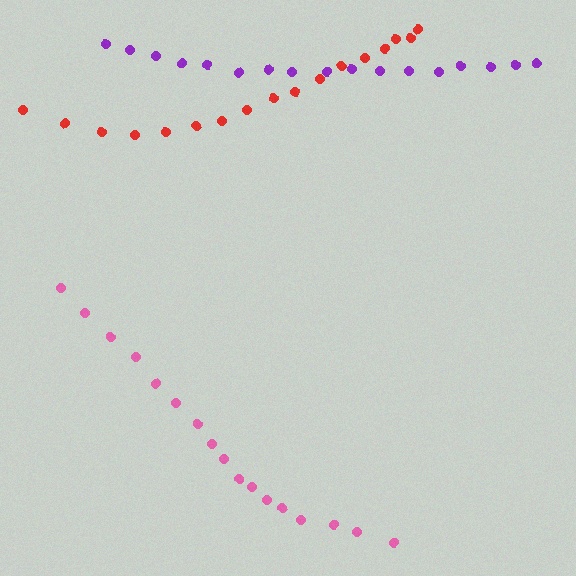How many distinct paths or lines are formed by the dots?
There are 3 distinct paths.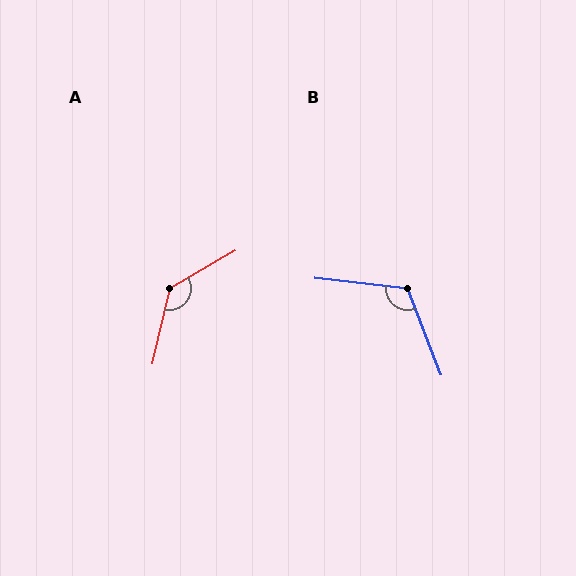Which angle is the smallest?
B, at approximately 118 degrees.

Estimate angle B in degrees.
Approximately 118 degrees.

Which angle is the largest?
A, at approximately 133 degrees.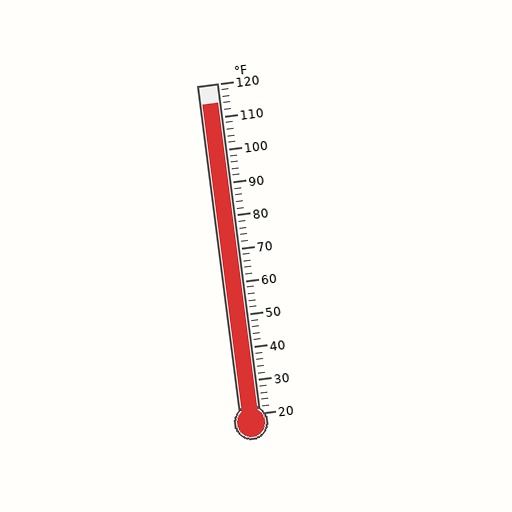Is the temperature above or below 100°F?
The temperature is above 100°F.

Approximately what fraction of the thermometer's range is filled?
The thermometer is filled to approximately 95% of its range.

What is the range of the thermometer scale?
The thermometer scale ranges from 20°F to 120°F.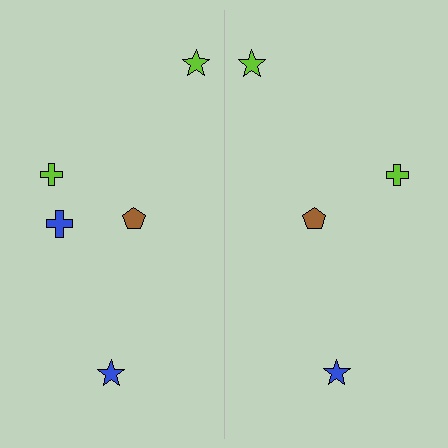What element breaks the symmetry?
A blue cross is missing from the right side.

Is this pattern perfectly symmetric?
No, the pattern is not perfectly symmetric. A blue cross is missing from the right side.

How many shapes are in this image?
There are 9 shapes in this image.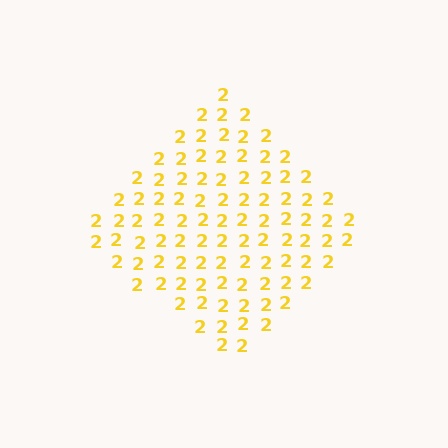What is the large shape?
The large shape is a diamond.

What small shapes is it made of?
It is made of small digit 2's.